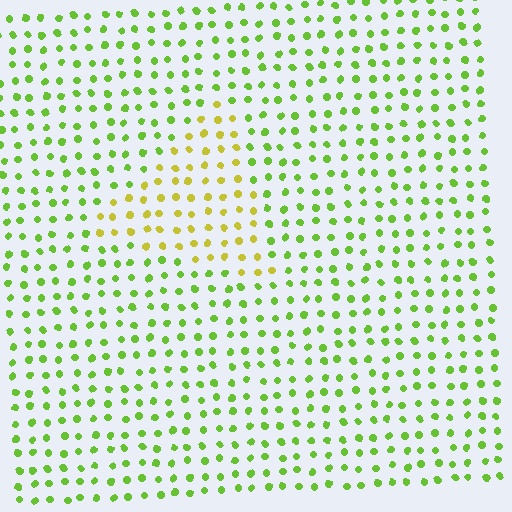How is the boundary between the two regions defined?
The boundary is defined purely by a slight shift in hue (about 38 degrees). Spacing, size, and orientation are identical on both sides.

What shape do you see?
I see a triangle.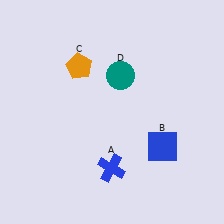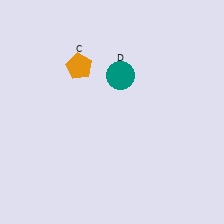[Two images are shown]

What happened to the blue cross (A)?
The blue cross (A) was removed in Image 2. It was in the bottom-left area of Image 1.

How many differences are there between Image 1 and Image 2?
There are 2 differences between the two images.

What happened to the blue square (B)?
The blue square (B) was removed in Image 2. It was in the bottom-right area of Image 1.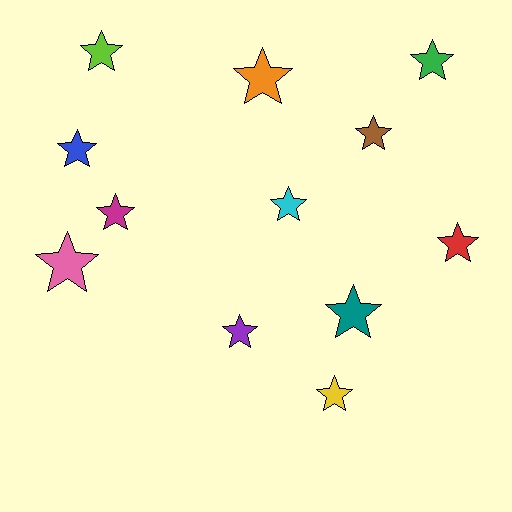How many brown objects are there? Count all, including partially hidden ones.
There is 1 brown object.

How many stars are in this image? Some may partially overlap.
There are 12 stars.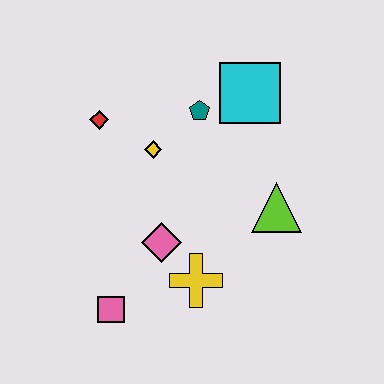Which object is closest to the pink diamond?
The yellow cross is closest to the pink diamond.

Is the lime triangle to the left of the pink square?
No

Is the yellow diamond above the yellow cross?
Yes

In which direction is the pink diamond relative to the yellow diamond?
The pink diamond is below the yellow diamond.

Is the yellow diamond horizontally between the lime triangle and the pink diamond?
No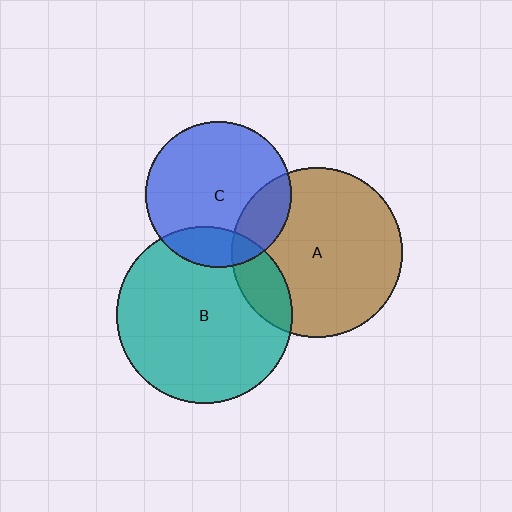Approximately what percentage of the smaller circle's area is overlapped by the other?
Approximately 20%.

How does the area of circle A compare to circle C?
Approximately 1.4 times.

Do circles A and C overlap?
Yes.